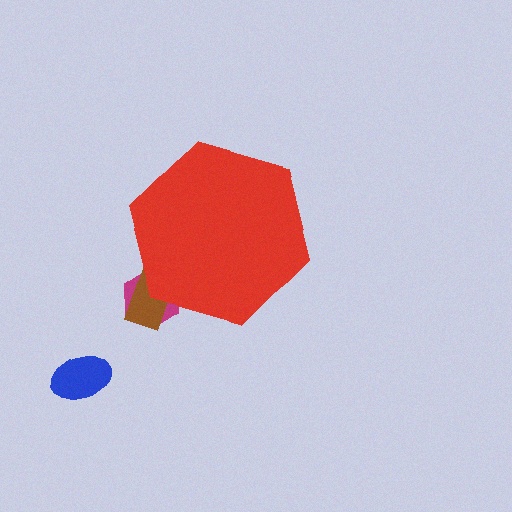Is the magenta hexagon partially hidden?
Yes, the magenta hexagon is partially hidden behind the red hexagon.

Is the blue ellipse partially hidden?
No, the blue ellipse is fully visible.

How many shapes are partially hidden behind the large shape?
2 shapes are partially hidden.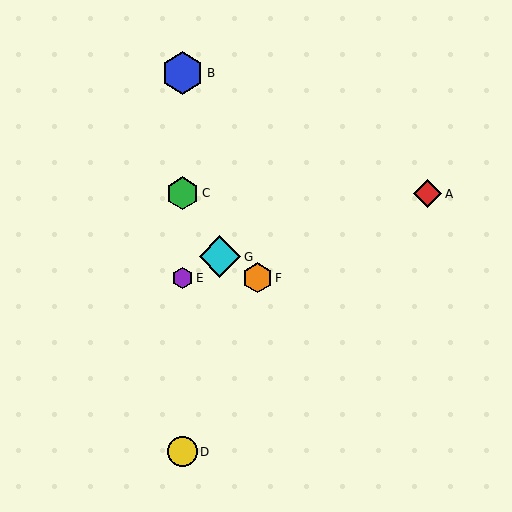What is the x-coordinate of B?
Object B is at x≈183.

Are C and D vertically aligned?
Yes, both are at x≈183.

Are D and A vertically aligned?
No, D is at x≈183 and A is at x≈428.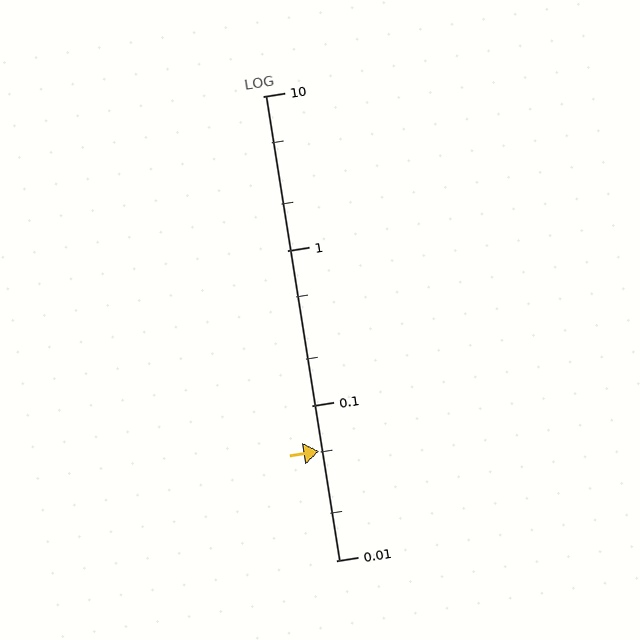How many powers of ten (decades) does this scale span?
The scale spans 3 decades, from 0.01 to 10.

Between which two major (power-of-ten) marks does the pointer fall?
The pointer is between 0.01 and 0.1.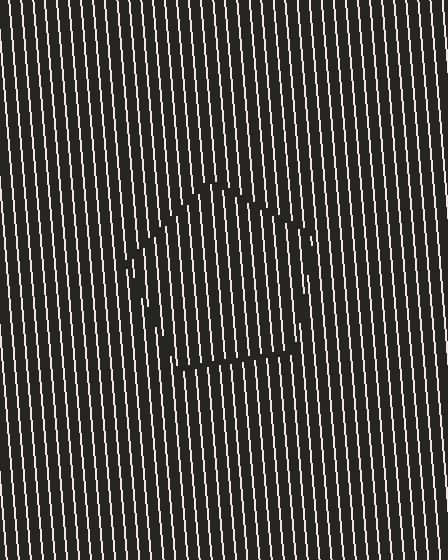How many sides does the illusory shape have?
5 sides — the line-ends trace a pentagon.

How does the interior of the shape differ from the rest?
The interior of the shape contains the same grating, shifted by half a period — the contour is defined by the phase discontinuity where line-ends from the inner and outer gratings abut.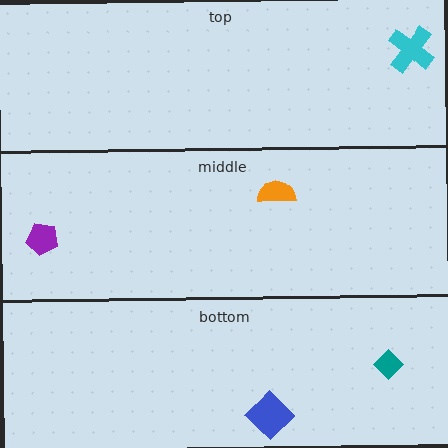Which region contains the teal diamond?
The bottom region.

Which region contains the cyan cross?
The top region.